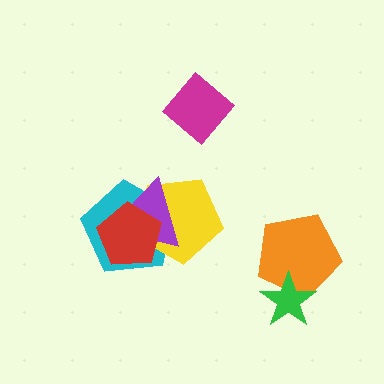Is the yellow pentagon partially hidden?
Yes, it is partially covered by another shape.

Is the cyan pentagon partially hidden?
Yes, it is partially covered by another shape.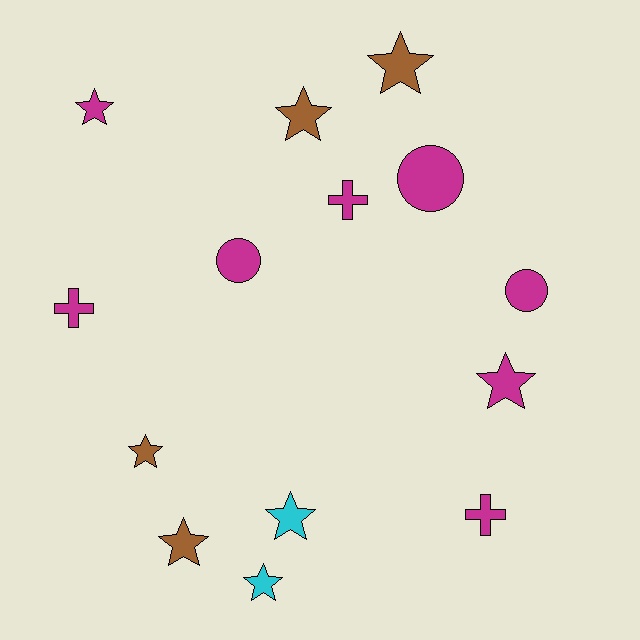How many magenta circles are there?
There are 3 magenta circles.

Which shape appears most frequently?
Star, with 8 objects.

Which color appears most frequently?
Magenta, with 8 objects.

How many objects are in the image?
There are 14 objects.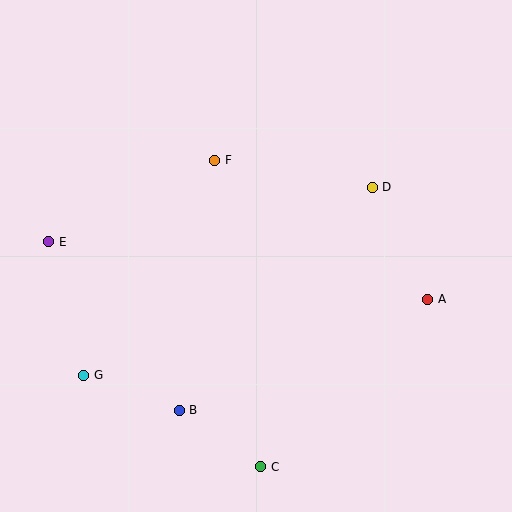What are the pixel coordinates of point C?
Point C is at (261, 467).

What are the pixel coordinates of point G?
Point G is at (84, 375).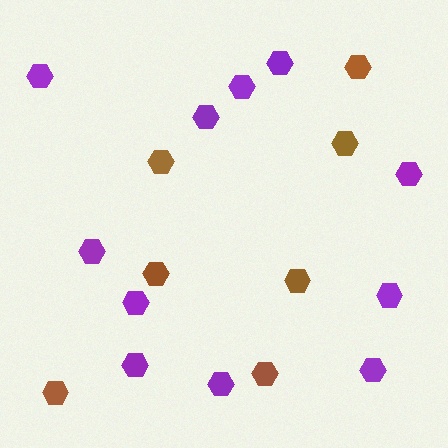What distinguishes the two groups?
There are 2 groups: one group of purple hexagons (11) and one group of brown hexagons (7).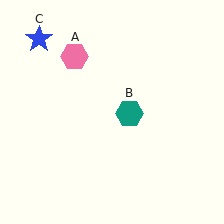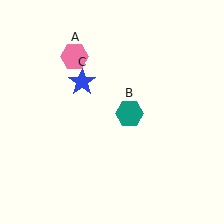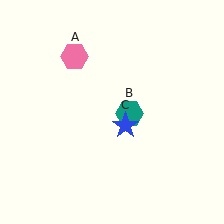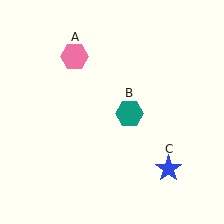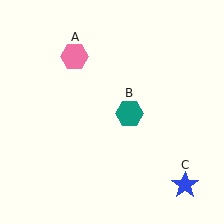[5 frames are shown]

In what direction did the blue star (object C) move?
The blue star (object C) moved down and to the right.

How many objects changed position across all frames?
1 object changed position: blue star (object C).